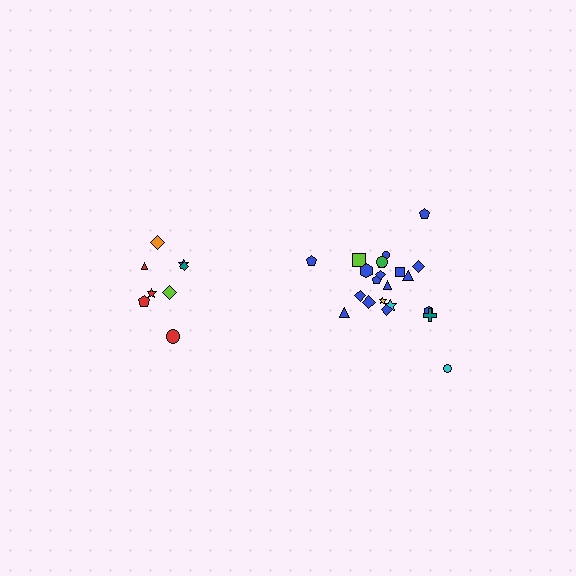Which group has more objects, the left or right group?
The right group.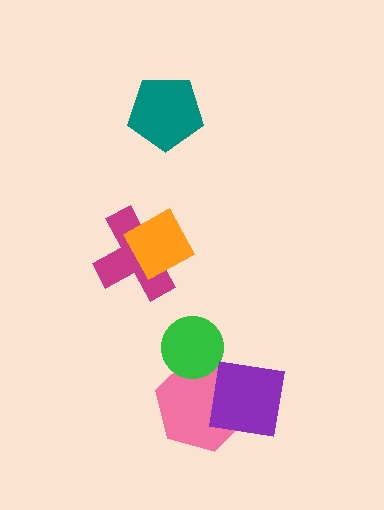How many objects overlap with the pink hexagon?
2 objects overlap with the pink hexagon.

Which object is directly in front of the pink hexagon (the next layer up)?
The green circle is directly in front of the pink hexagon.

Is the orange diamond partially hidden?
No, no other shape covers it.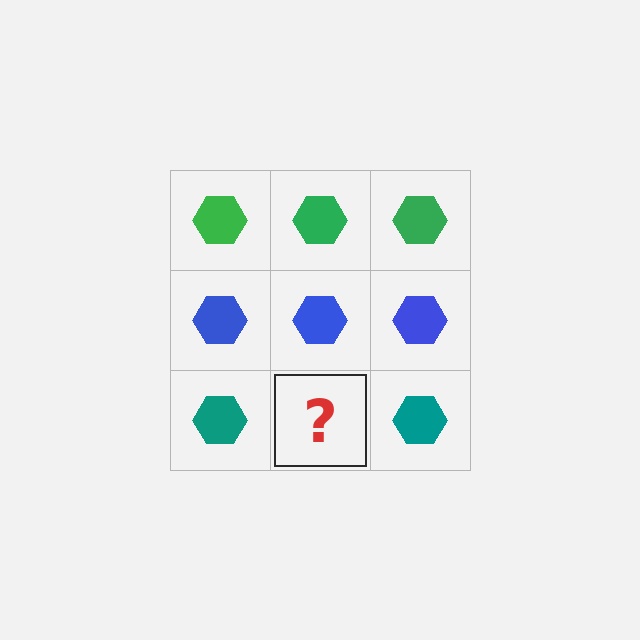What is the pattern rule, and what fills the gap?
The rule is that each row has a consistent color. The gap should be filled with a teal hexagon.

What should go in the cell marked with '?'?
The missing cell should contain a teal hexagon.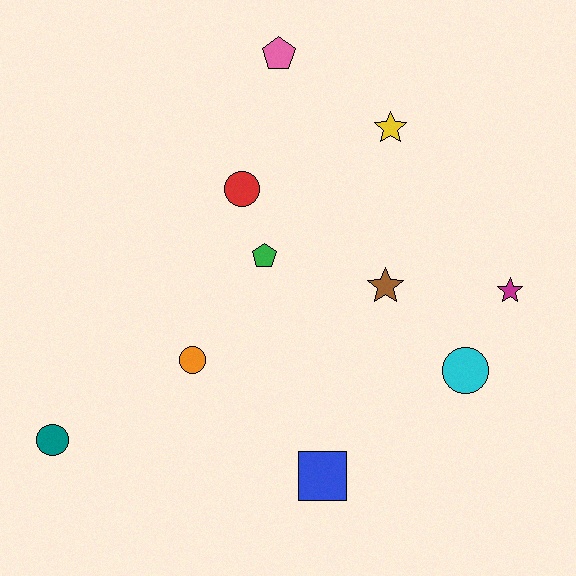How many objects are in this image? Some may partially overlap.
There are 10 objects.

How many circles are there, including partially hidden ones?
There are 4 circles.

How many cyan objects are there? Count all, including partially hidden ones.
There is 1 cyan object.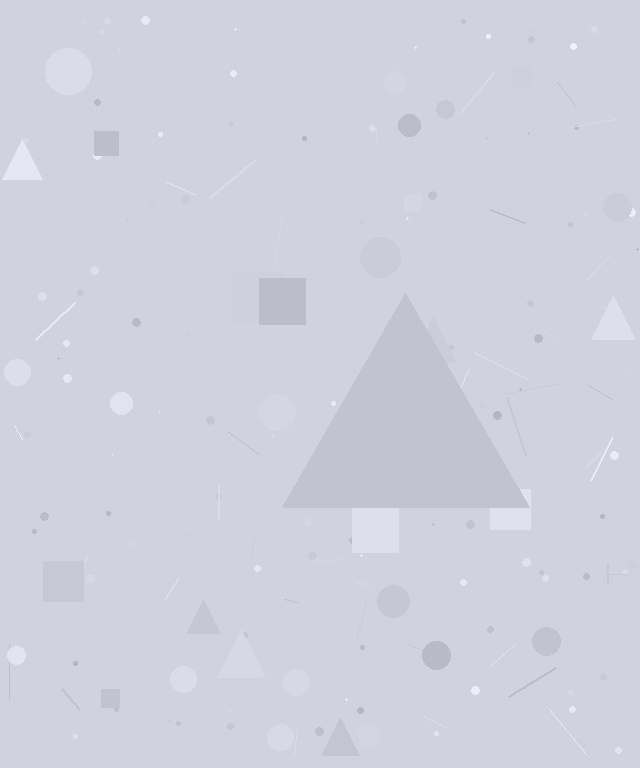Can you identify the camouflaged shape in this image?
The camouflaged shape is a triangle.